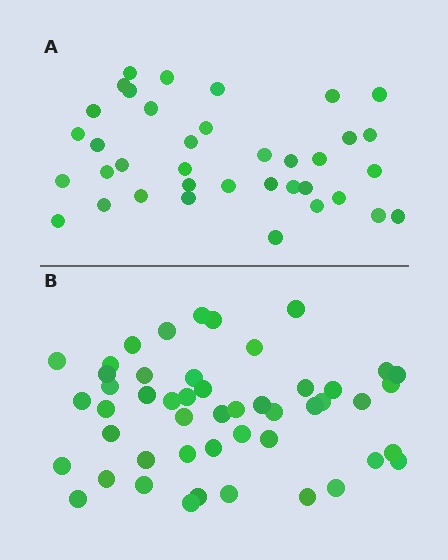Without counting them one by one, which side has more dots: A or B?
Region B (the bottom region) has more dots.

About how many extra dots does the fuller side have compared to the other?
Region B has roughly 12 or so more dots than region A.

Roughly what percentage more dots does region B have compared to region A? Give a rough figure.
About 30% more.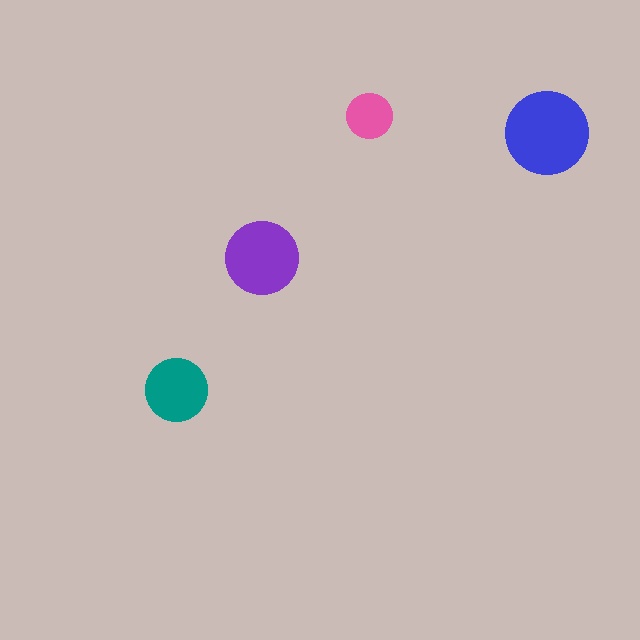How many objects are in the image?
There are 4 objects in the image.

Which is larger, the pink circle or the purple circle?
The purple one.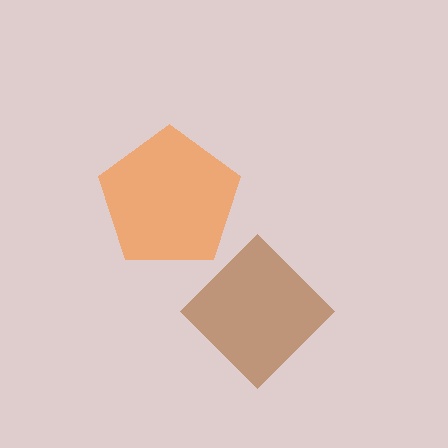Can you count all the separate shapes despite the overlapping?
Yes, there are 2 separate shapes.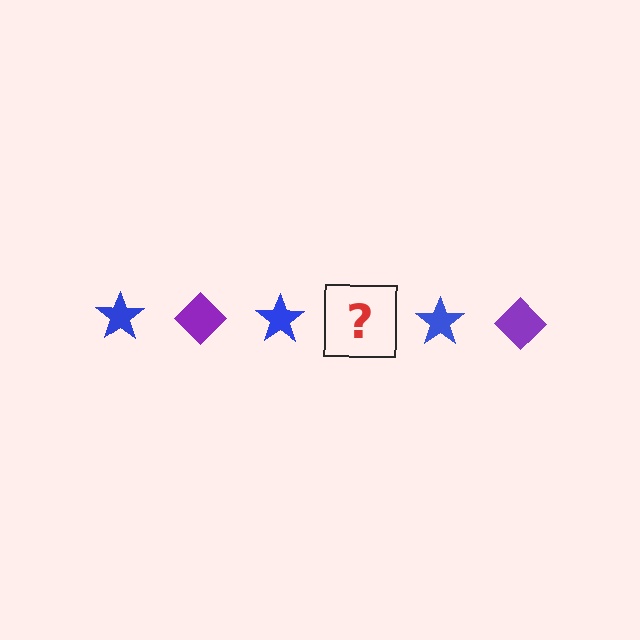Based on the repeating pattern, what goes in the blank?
The blank should be a purple diamond.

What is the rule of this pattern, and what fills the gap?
The rule is that the pattern alternates between blue star and purple diamond. The gap should be filled with a purple diamond.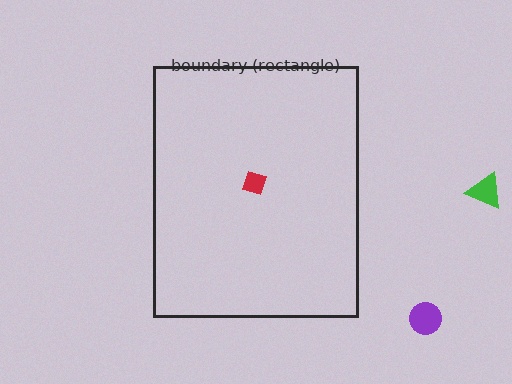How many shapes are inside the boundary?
1 inside, 2 outside.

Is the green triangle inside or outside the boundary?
Outside.